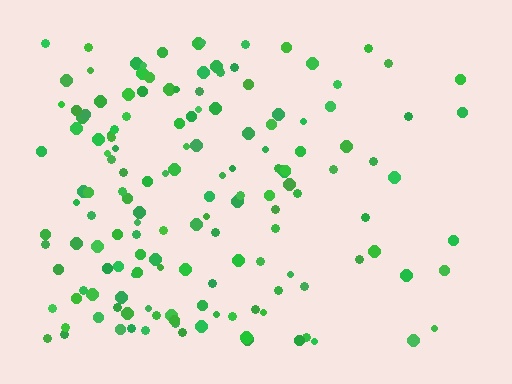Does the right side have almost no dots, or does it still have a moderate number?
Still a moderate number, just noticeably fewer than the left.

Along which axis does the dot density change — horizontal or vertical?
Horizontal.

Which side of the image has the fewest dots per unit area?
The right.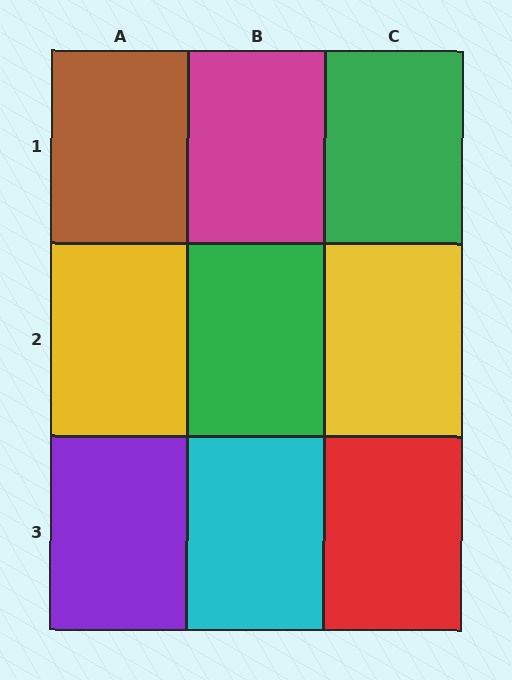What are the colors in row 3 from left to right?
Purple, cyan, red.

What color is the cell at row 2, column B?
Green.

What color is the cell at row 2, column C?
Yellow.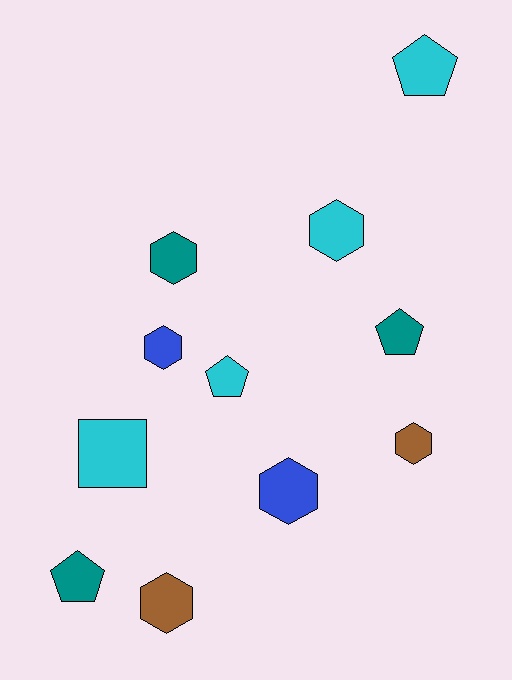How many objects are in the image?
There are 11 objects.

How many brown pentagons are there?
There are no brown pentagons.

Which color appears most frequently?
Cyan, with 4 objects.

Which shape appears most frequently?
Hexagon, with 6 objects.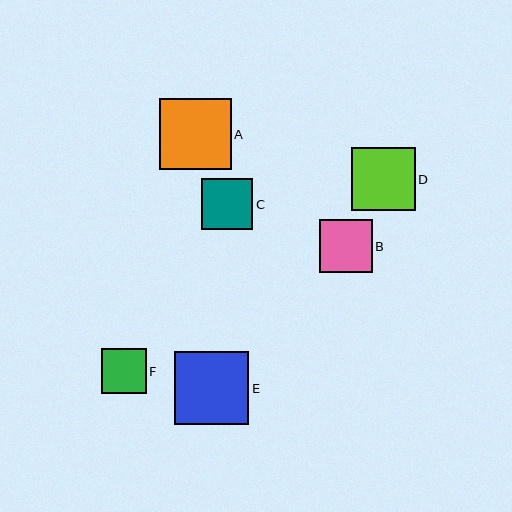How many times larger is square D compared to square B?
Square D is approximately 1.2 times the size of square B.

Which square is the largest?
Square E is the largest with a size of approximately 74 pixels.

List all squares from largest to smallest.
From largest to smallest: E, A, D, B, C, F.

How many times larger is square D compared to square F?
Square D is approximately 1.4 times the size of square F.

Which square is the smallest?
Square F is the smallest with a size of approximately 45 pixels.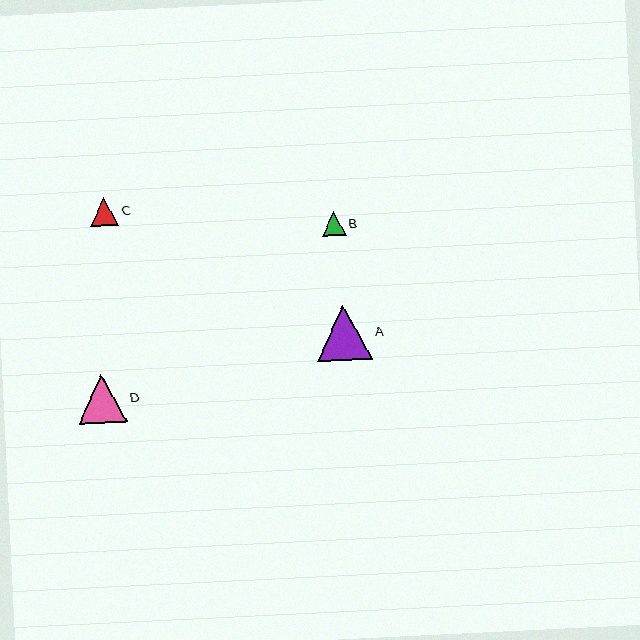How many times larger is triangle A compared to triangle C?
Triangle A is approximately 2.0 times the size of triangle C.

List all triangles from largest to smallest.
From largest to smallest: A, D, C, B.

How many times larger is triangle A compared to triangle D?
Triangle A is approximately 1.1 times the size of triangle D.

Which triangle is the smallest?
Triangle B is the smallest with a size of approximately 24 pixels.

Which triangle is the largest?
Triangle A is the largest with a size of approximately 55 pixels.